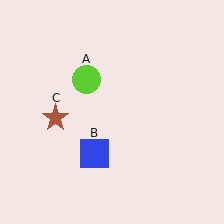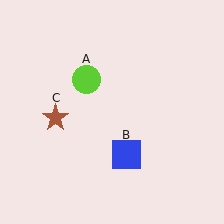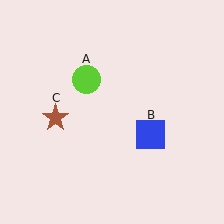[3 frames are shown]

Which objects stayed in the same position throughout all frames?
Lime circle (object A) and brown star (object C) remained stationary.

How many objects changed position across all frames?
1 object changed position: blue square (object B).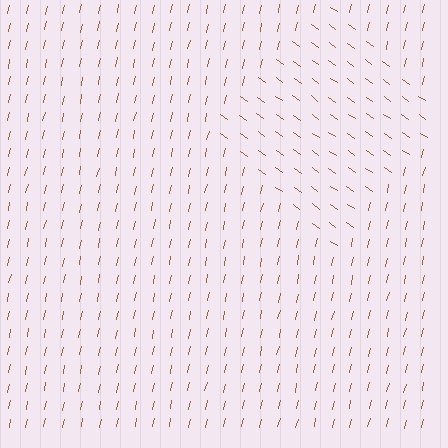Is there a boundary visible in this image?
Yes, there is a texture boundary formed by a change in line orientation.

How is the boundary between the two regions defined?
The boundary is defined purely by a change in line orientation (approximately 68 degrees difference). All lines are the same color and thickness.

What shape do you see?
I see a diamond.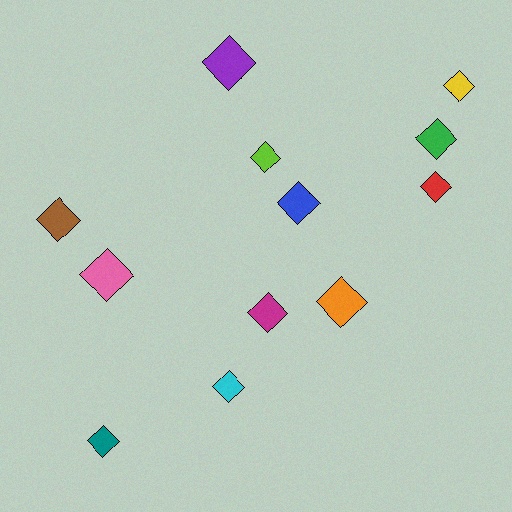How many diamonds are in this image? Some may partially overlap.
There are 12 diamonds.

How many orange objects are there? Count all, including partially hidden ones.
There is 1 orange object.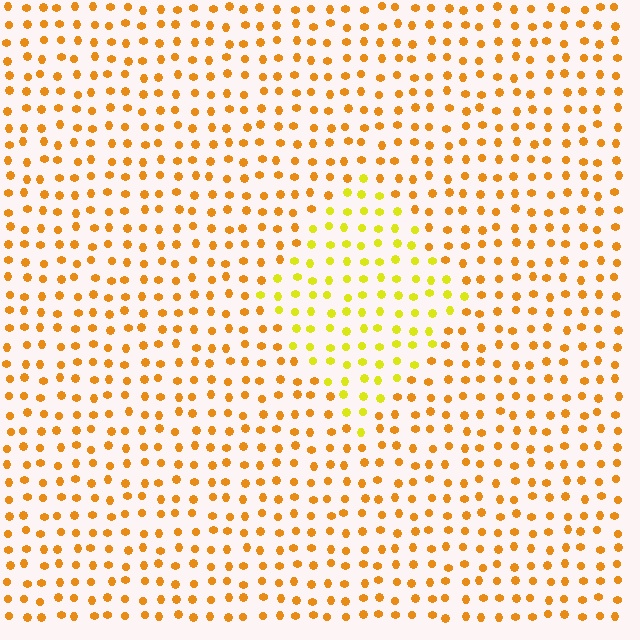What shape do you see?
I see a diamond.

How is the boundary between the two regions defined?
The boundary is defined purely by a slight shift in hue (about 30 degrees). Spacing, size, and orientation are identical on both sides.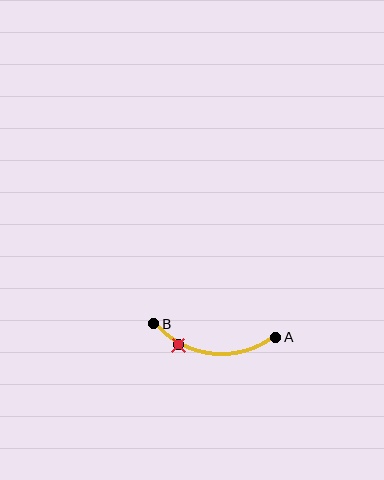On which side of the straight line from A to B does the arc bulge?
The arc bulges below the straight line connecting A and B.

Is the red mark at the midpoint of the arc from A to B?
No. The red mark lies on the arc but is closer to endpoint B. The arc midpoint would be at the point on the curve equidistant along the arc from both A and B.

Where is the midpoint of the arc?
The arc midpoint is the point on the curve farthest from the straight line joining A and B. It sits below that line.